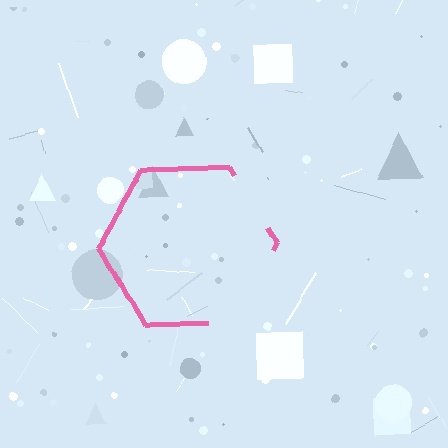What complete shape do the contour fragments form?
The contour fragments form a hexagon.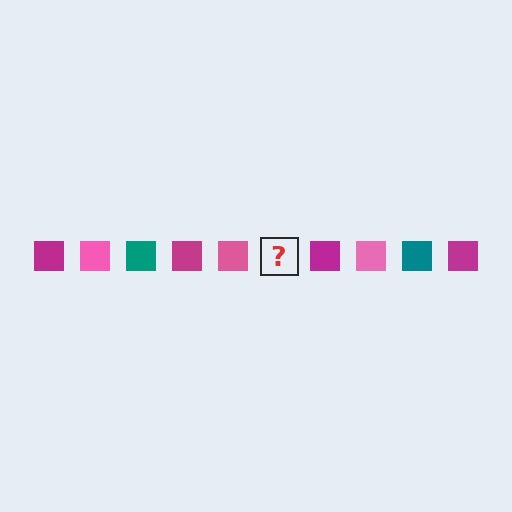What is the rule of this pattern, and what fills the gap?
The rule is that the pattern cycles through magenta, pink, teal squares. The gap should be filled with a teal square.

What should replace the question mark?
The question mark should be replaced with a teal square.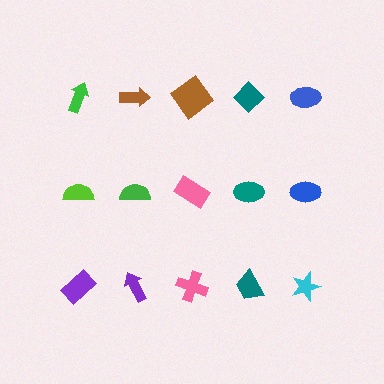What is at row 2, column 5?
A blue ellipse.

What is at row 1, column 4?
A teal diamond.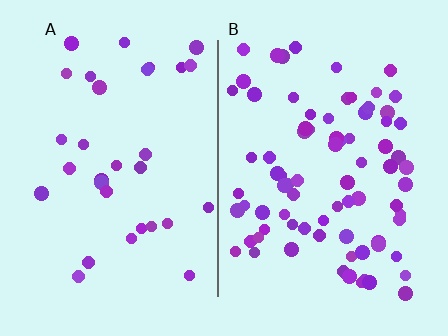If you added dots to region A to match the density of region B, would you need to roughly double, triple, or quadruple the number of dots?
Approximately triple.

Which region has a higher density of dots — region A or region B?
B (the right).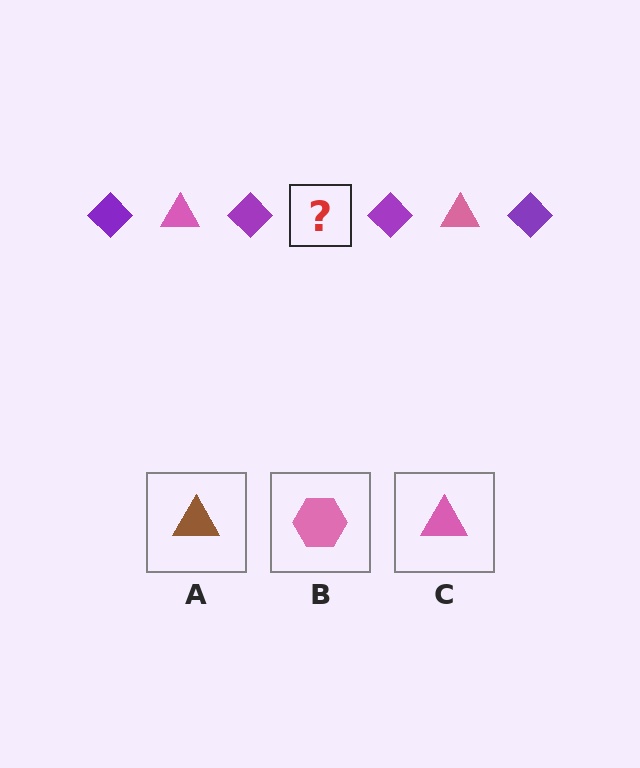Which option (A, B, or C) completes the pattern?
C.